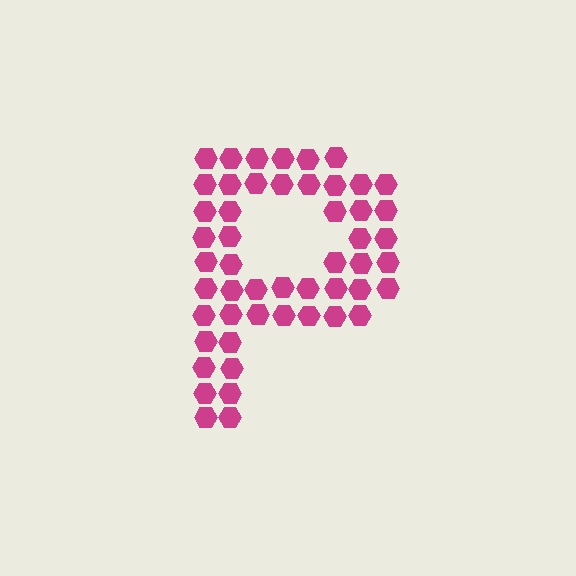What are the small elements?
The small elements are hexagons.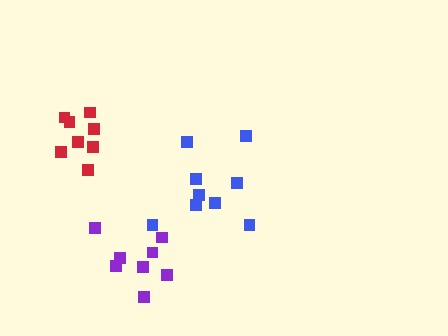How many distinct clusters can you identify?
There are 3 distinct clusters.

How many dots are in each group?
Group 1: 9 dots, Group 2: 8 dots, Group 3: 8 dots (25 total).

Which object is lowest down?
The purple cluster is bottommost.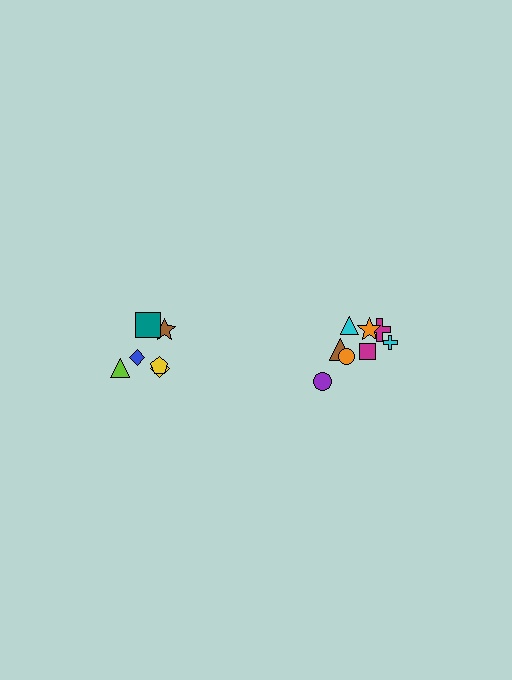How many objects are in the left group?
There are 6 objects.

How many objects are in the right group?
There are 8 objects.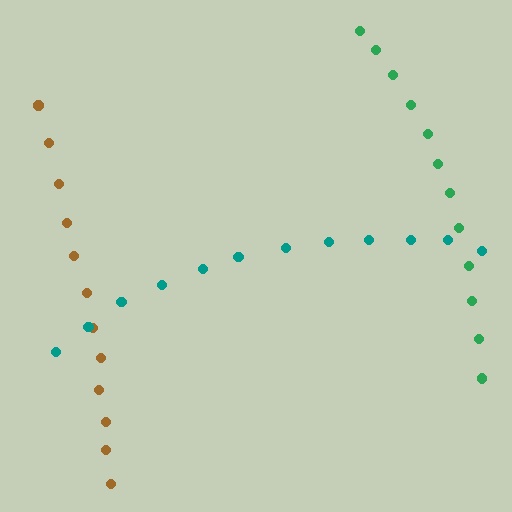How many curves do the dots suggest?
There are 3 distinct paths.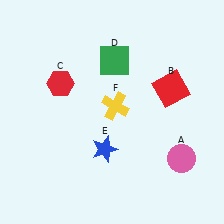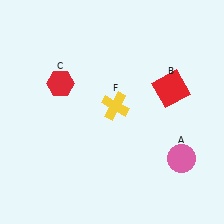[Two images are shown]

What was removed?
The green square (D), the blue star (E) were removed in Image 2.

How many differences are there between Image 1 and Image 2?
There are 2 differences between the two images.